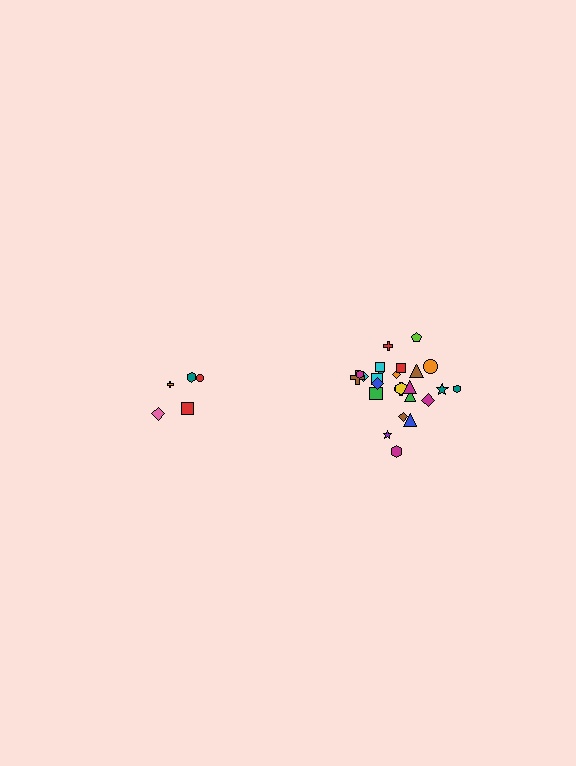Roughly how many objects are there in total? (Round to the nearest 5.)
Roughly 30 objects in total.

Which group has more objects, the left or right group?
The right group.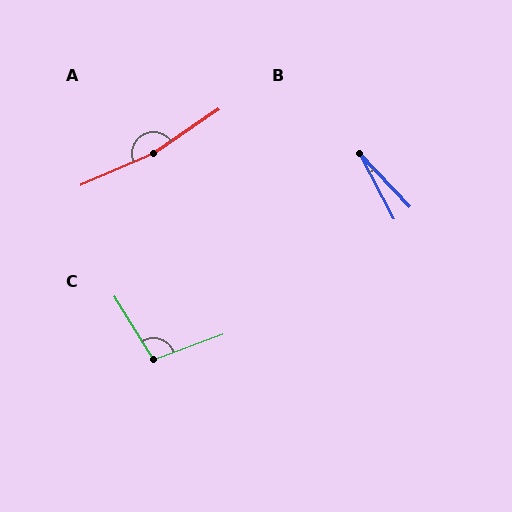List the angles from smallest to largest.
B (16°), C (101°), A (169°).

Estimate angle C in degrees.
Approximately 101 degrees.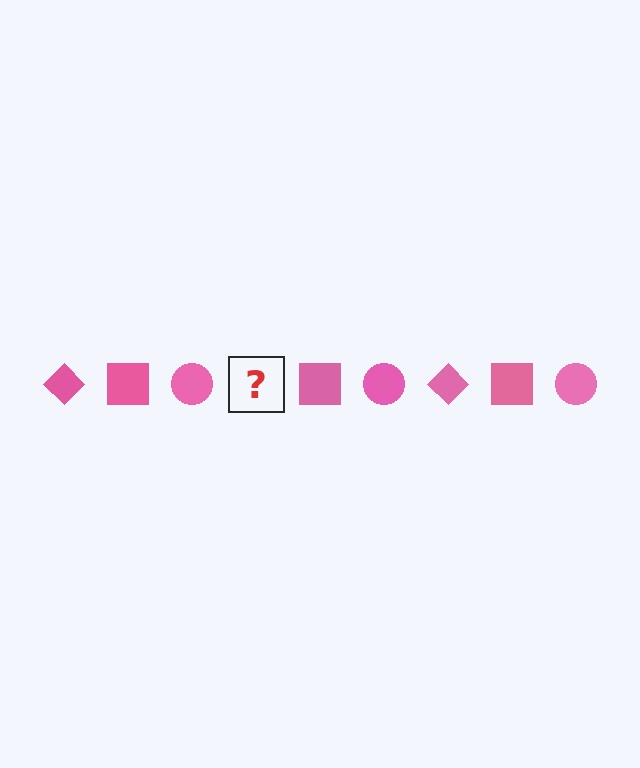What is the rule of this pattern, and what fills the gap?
The rule is that the pattern cycles through diamond, square, circle shapes in pink. The gap should be filled with a pink diamond.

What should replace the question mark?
The question mark should be replaced with a pink diamond.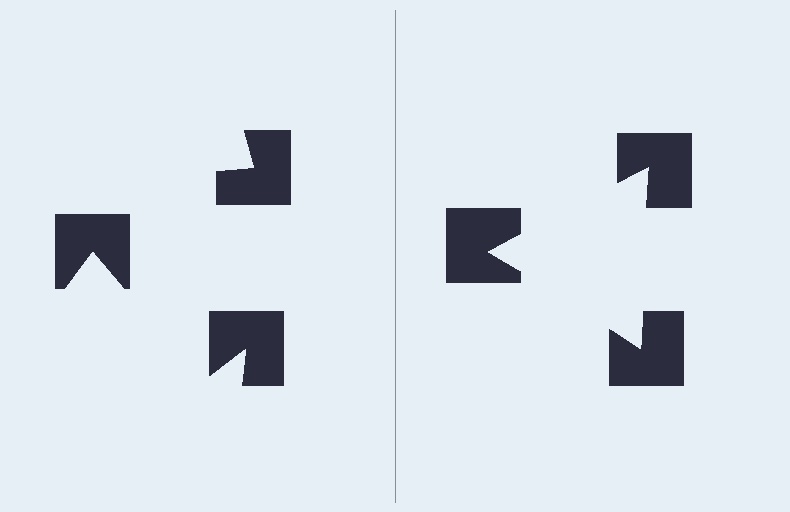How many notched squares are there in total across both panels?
6 — 3 on each side.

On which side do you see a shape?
An illusory triangle appears on the right side. On the left side the wedge cuts are rotated, so no coherent shape forms.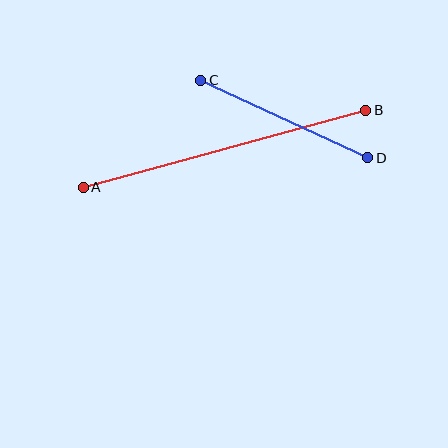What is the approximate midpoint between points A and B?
The midpoint is at approximately (225, 149) pixels.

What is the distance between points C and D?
The distance is approximately 184 pixels.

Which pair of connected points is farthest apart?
Points A and B are farthest apart.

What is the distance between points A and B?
The distance is approximately 293 pixels.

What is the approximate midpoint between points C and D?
The midpoint is at approximately (284, 119) pixels.